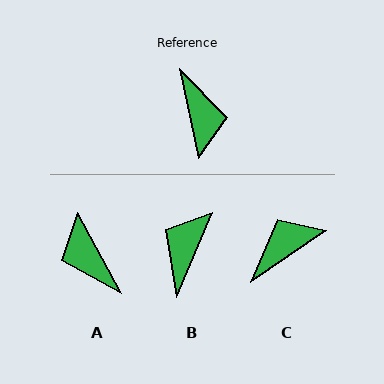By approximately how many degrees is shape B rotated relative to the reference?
Approximately 145 degrees counter-clockwise.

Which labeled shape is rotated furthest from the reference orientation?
A, about 163 degrees away.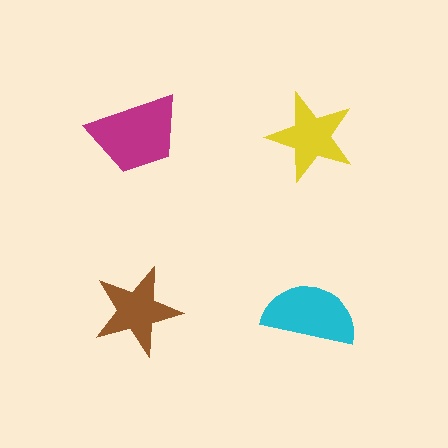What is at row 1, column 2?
A yellow star.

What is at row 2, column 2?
A cyan semicircle.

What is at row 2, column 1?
A brown star.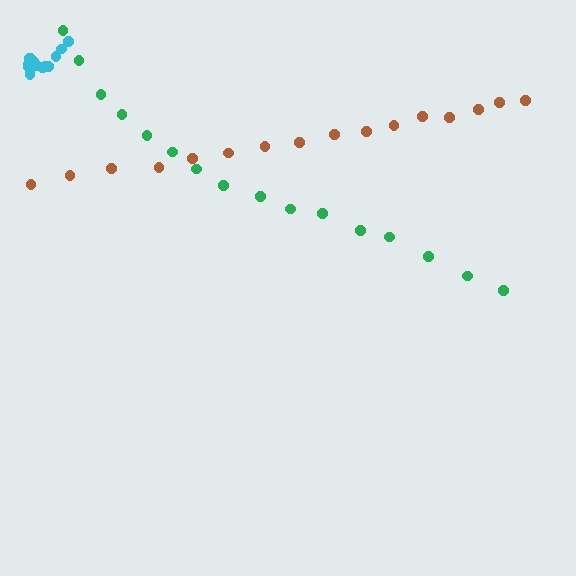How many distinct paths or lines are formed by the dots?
There are 3 distinct paths.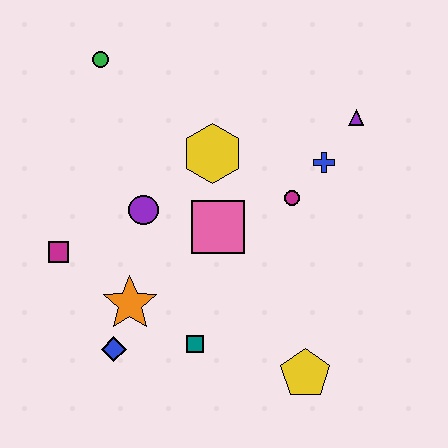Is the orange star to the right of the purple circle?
No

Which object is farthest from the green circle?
The yellow pentagon is farthest from the green circle.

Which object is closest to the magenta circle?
The blue cross is closest to the magenta circle.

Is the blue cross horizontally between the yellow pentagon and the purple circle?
No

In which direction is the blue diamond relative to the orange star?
The blue diamond is below the orange star.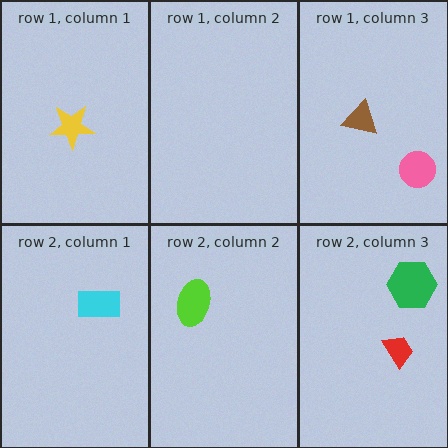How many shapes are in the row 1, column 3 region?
2.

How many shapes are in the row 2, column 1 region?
1.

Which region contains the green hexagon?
The row 2, column 3 region.